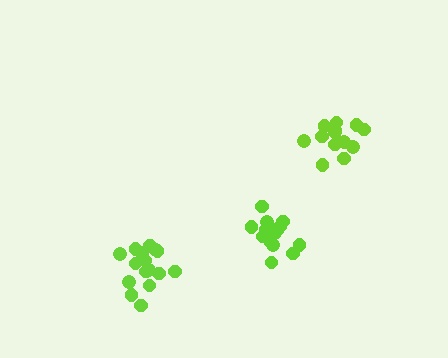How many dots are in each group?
Group 1: 16 dots, Group 2: 16 dots, Group 3: 13 dots (45 total).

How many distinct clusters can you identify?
There are 3 distinct clusters.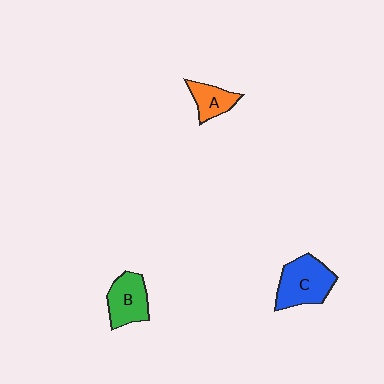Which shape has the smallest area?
Shape A (orange).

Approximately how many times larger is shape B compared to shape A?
Approximately 1.5 times.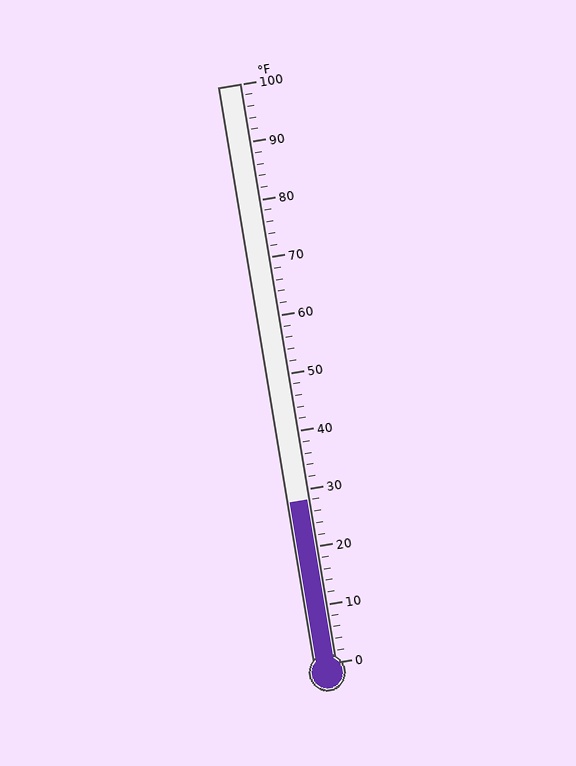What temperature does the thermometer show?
The thermometer shows approximately 28°F.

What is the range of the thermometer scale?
The thermometer scale ranges from 0°F to 100°F.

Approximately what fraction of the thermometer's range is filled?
The thermometer is filled to approximately 30% of its range.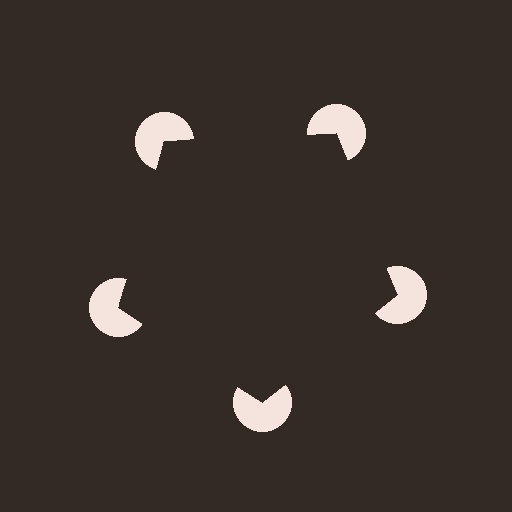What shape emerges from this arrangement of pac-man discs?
An illusory pentagon — its edges are inferred from the aligned wedge cuts in the pac-man discs, not physically drawn.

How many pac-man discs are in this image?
There are 5 — one at each vertex of the illusory pentagon.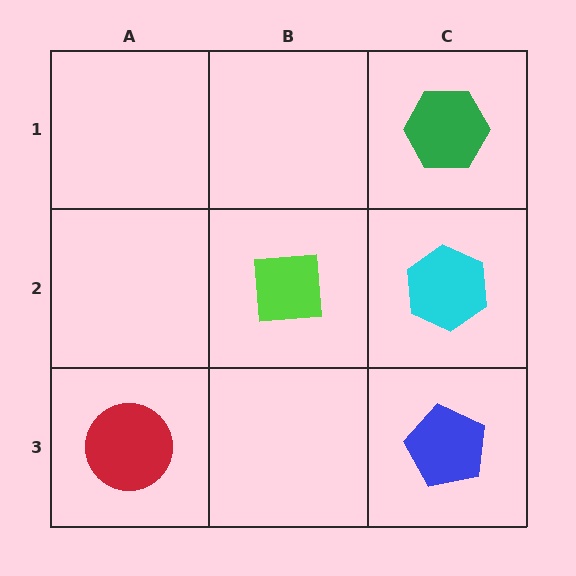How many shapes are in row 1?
1 shape.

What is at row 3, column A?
A red circle.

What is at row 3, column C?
A blue pentagon.